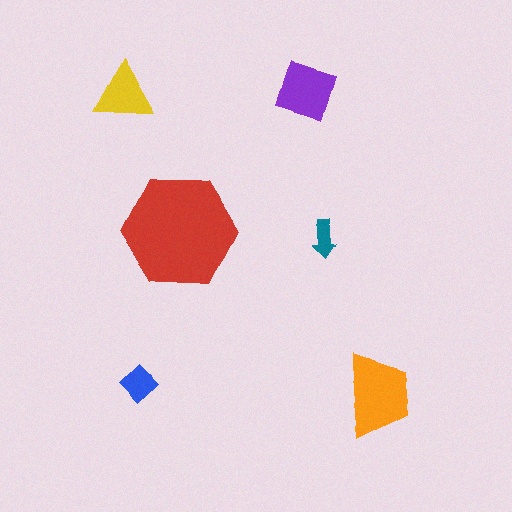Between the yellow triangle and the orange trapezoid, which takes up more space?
The orange trapezoid.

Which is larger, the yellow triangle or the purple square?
The purple square.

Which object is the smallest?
The teal arrow.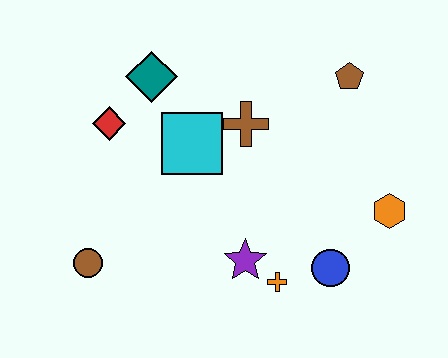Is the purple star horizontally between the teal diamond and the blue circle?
Yes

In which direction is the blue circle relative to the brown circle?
The blue circle is to the right of the brown circle.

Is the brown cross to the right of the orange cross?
No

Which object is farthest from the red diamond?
The orange hexagon is farthest from the red diamond.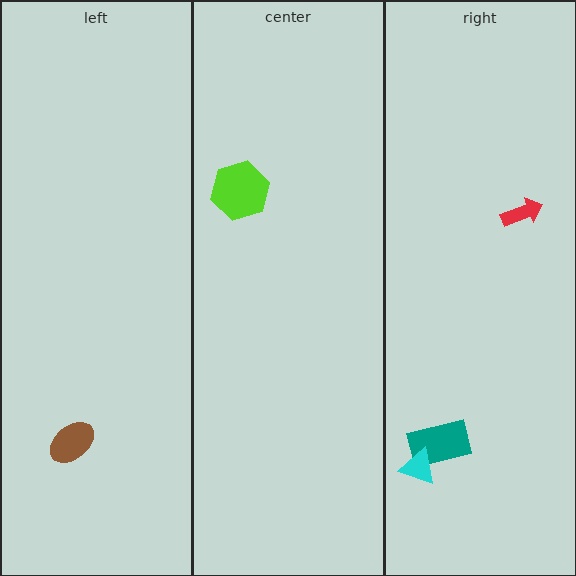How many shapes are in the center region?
1.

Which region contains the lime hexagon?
The center region.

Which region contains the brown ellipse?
The left region.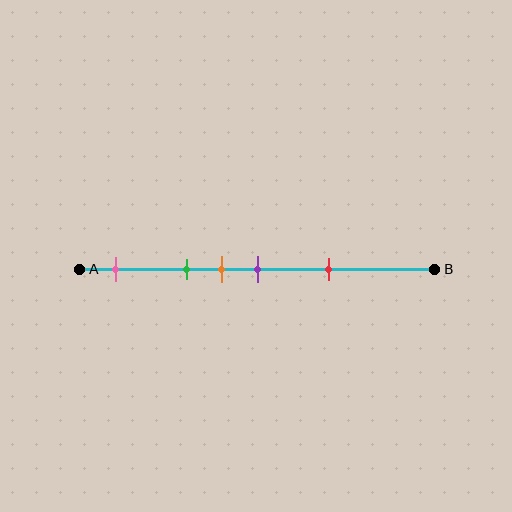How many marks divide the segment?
There are 5 marks dividing the segment.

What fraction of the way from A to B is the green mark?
The green mark is approximately 30% (0.3) of the way from A to B.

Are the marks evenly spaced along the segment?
No, the marks are not evenly spaced.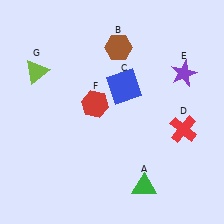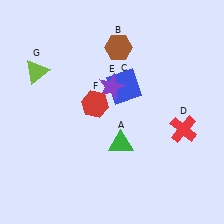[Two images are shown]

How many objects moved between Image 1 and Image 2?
2 objects moved between the two images.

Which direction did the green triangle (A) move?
The green triangle (A) moved up.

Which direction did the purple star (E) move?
The purple star (E) moved left.